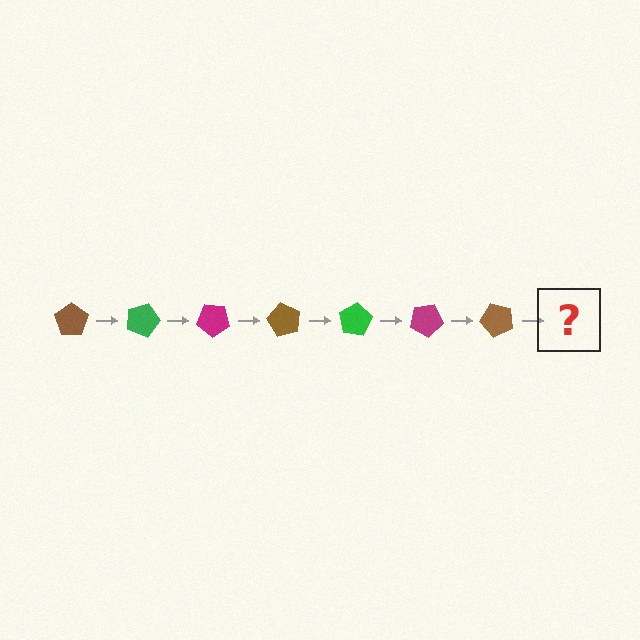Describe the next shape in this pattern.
It should be a green pentagon, rotated 140 degrees from the start.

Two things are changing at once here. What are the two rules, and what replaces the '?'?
The two rules are that it rotates 20 degrees each step and the color cycles through brown, green, and magenta. The '?' should be a green pentagon, rotated 140 degrees from the start.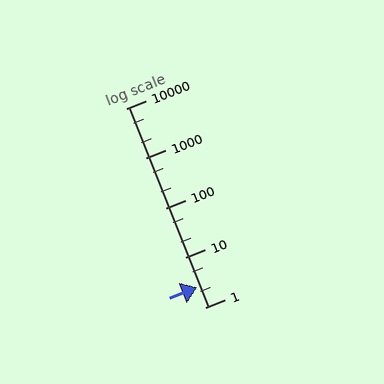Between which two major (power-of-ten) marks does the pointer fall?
The pointer is between 1 and 10.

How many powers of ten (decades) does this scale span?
The scale spans 4 decades, from 1 to 10000.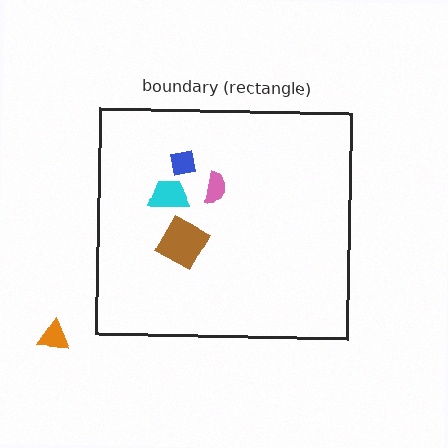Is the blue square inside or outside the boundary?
Inside.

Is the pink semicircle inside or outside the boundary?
Inside.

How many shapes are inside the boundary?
4 inside, 1 outside.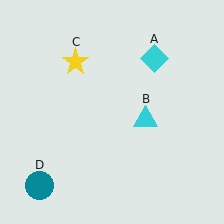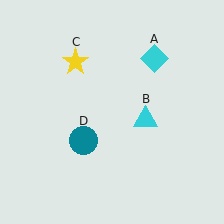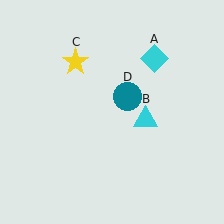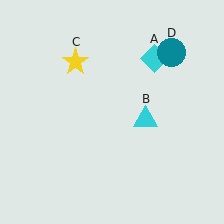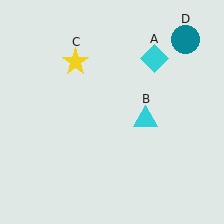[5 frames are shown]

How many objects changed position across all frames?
1 object changed position: teal circle (object D).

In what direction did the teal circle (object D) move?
The teal circle (object D) moved up and to the right.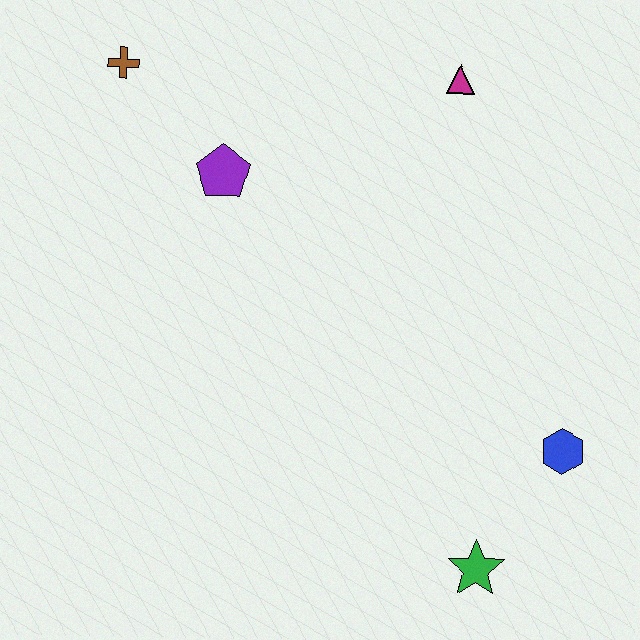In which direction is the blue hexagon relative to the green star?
The blue hexagon is above the green star.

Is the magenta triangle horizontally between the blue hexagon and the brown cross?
Yes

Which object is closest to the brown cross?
The purple pentagon is closest to the brown cross.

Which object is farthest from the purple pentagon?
The green star is farthest from the purple pentagon.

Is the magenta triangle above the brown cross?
No